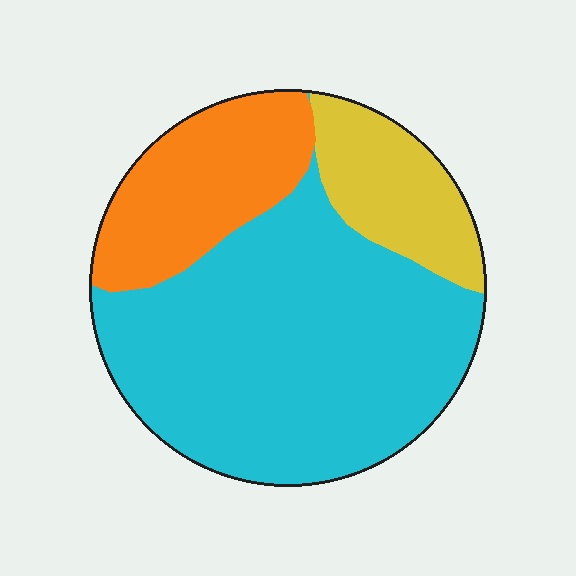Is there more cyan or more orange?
Cyan.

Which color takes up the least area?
Yellow, at roughly 15%.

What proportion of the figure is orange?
Orange takes up between a sixth and a third of the figure.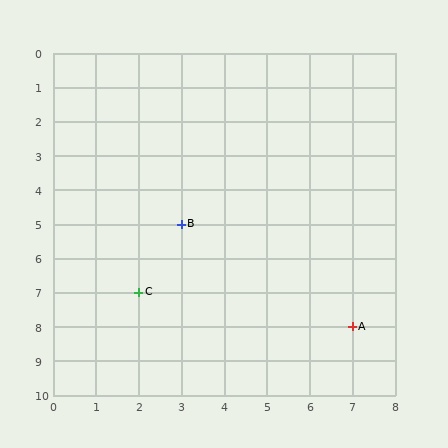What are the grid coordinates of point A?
Point A is at grid coordinates (7, 8).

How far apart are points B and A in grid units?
Points B and A are 4 columns and 3 rows apart (about 5.0 grid units diagonally).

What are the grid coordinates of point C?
Point C is at grid coordinates (2, 7).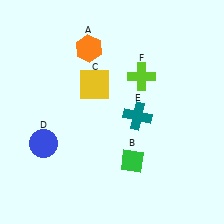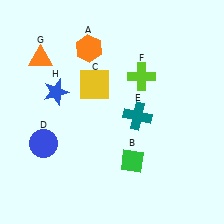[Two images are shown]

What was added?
An orange triangle (G), a blue star (H) were added in Image 2.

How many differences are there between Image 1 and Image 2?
There are 2 differences between the two images.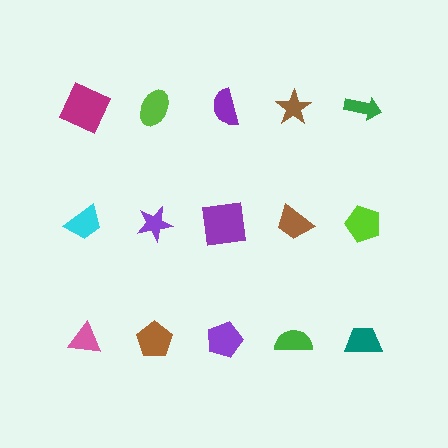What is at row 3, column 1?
A pink triangle.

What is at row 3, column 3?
A purple pentagon.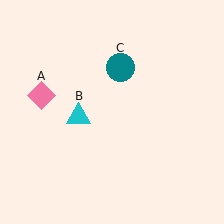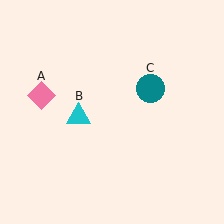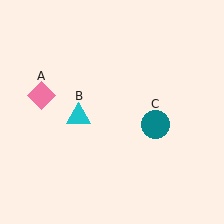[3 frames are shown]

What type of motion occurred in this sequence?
The teal circle (object C) rotated clockwise around the center of the scene.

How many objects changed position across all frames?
1 object changed position: teal circle (object C).